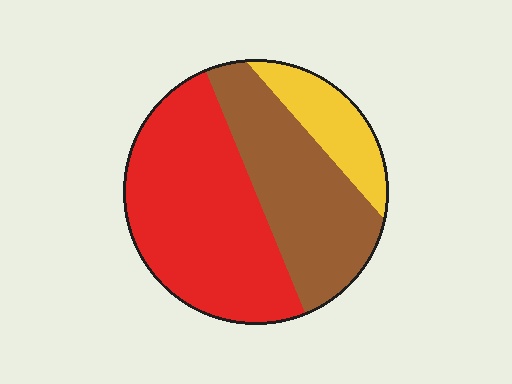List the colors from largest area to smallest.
From largest to smallest: red, brown, yellow.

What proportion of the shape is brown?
Brown covers about 35% of the shape.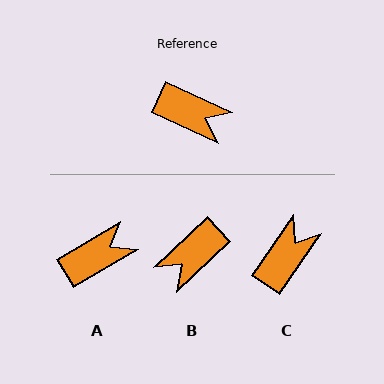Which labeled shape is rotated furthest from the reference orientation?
B, about 112 degrees away.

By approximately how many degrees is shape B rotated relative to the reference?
Approximately 112 degrees clockwise.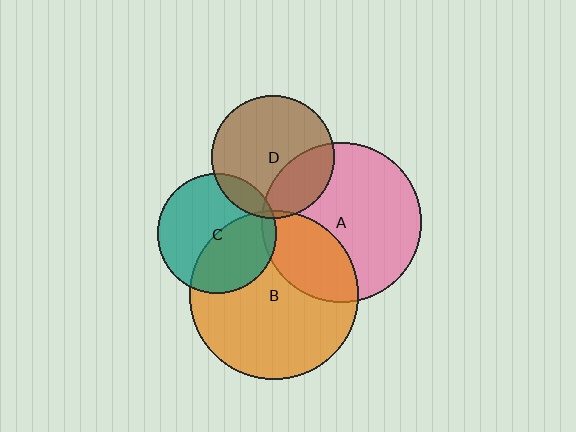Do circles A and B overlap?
Yes.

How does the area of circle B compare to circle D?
Approximately 1.9 times.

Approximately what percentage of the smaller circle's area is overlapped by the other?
Approximately 30%.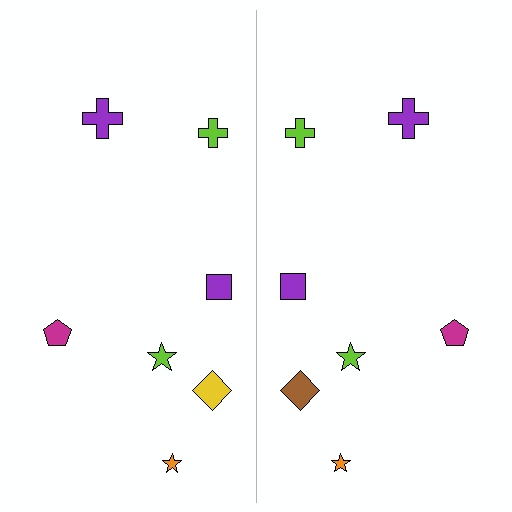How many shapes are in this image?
There are 14 shapes in this image.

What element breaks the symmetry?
The brown diamond on the right side breaks the symmetry — its mirror counterpart is yellow.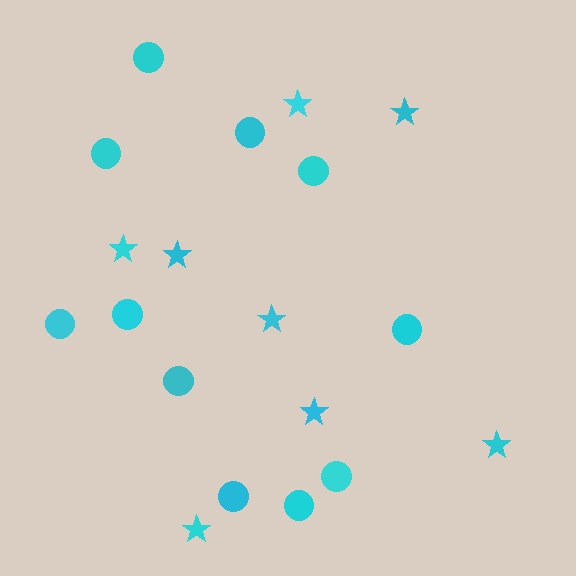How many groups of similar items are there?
There are 2 groups: one group of stars (8) and one group of circles (11).